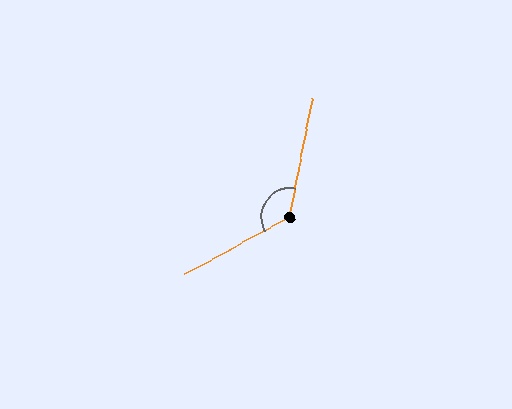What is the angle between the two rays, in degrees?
Approximately 129 degrees.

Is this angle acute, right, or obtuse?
It is obtuse.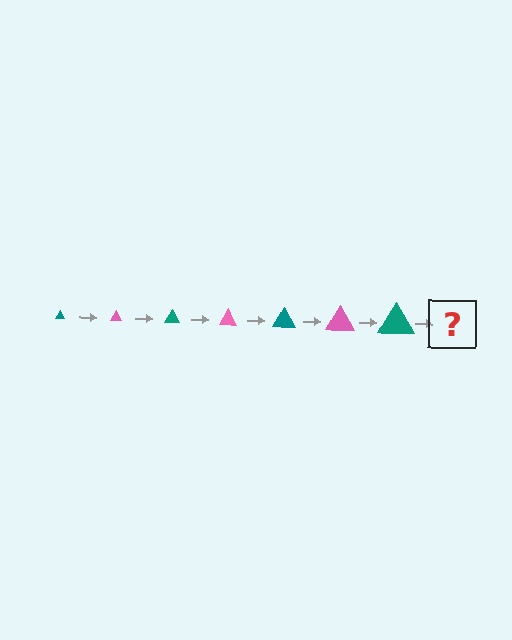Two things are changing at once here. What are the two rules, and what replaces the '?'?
The two rules are that the triangle grows larger each step and the color cycles through teal and pink. The '?' should be a pink triangle, larger than the previous one.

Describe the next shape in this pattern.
It should be a pink triangle, larger than the previous one.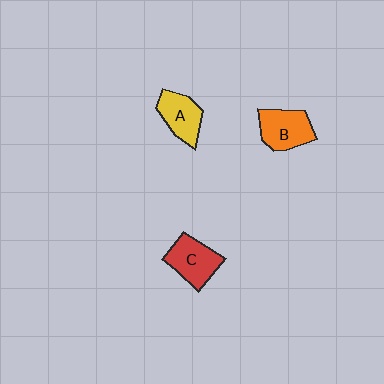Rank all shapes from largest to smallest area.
From largest to smallest: C (red), B (orange), A (yellow).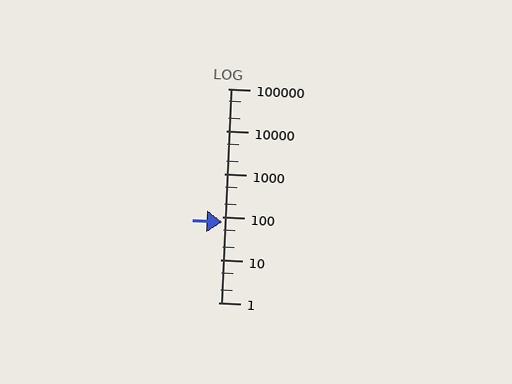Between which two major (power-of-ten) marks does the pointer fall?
The pointer is between 10 and 100.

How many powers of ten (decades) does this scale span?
The scale spans 5 decades, from 1 to 100000.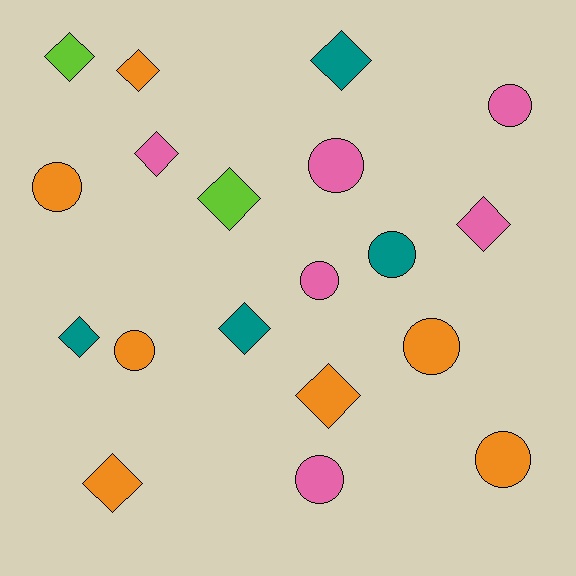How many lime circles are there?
There are no lime circles.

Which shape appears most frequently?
Diamond, with 10 objects.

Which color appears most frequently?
Orange, with 7 objects.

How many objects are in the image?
There are 19 objects.